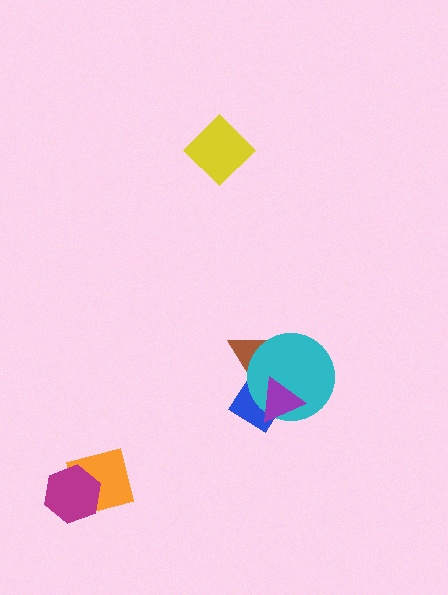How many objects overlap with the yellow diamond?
0 objects overlap with the yellow diamond.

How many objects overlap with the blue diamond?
3 objects overlap with the blue diamond.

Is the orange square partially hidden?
Yes, it is partially covered by another shape.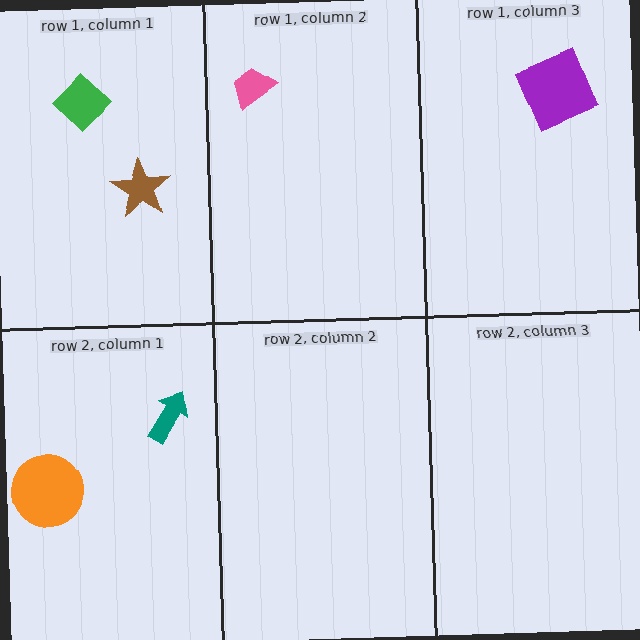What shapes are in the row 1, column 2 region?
The pink trapezoid.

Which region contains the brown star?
The row 1, column 1 region.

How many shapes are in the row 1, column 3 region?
1.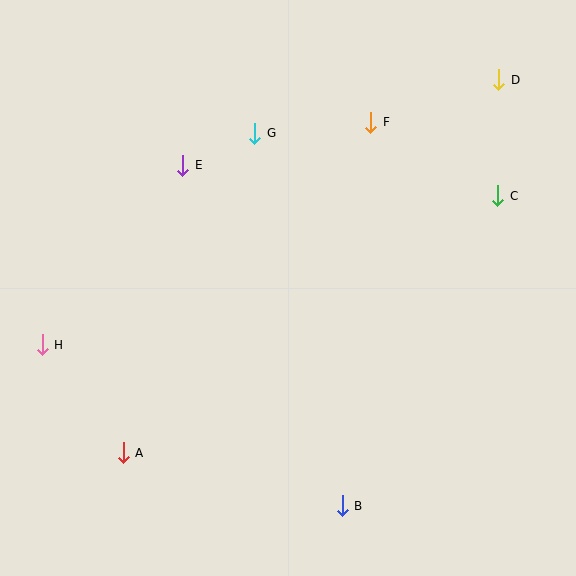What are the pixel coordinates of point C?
Point C is at (498, 196).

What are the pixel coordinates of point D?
Point D is at (499, 80).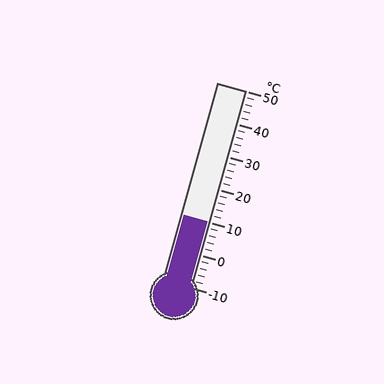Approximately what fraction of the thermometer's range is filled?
The thermometer is filled to approximately 35% of its range.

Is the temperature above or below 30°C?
The temperature is below 30°C.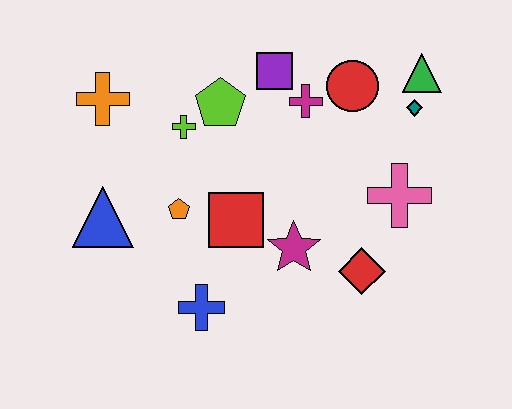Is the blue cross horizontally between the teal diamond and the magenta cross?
No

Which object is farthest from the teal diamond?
The blue triangle is farthest from the teal diamond.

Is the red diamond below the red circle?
Yes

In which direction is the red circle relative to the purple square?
The red circle is to the right of the purple square.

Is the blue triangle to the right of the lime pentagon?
No